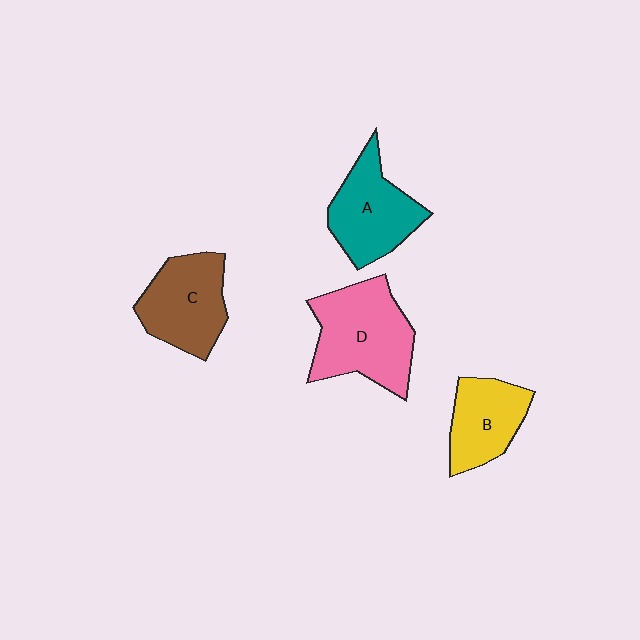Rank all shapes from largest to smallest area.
From largest to smallest: D (pink), C (brown), A (teal), B (yellow).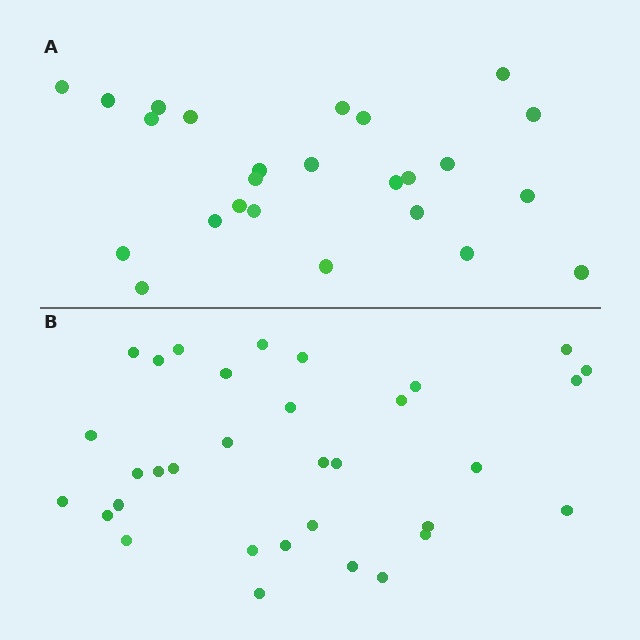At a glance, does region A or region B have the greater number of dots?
Region B (the bottom region) has more dots.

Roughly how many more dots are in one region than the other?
Region B has roughly 8 or so more dots than region A.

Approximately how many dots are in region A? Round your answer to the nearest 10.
About 20 dots. (The exact count is 25, which rounds to 20.)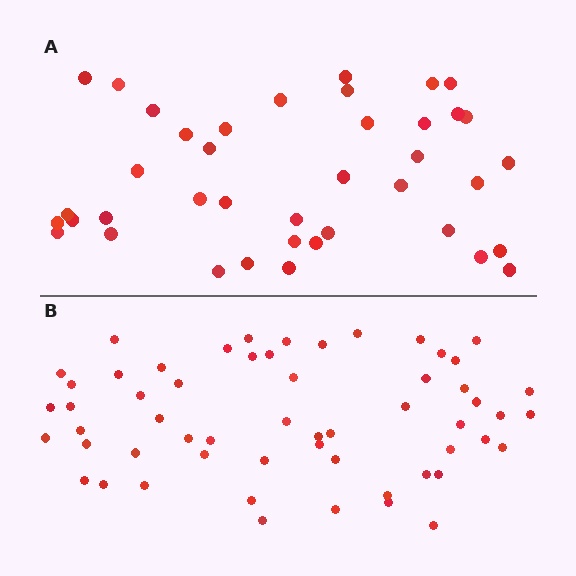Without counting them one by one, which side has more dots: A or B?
Region B (the bottom region) has more dots.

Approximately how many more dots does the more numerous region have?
Region B has approximately 15 more dots than region A.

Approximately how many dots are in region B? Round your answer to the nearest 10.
About 60 dots. (The exact count is 57, which rounds to 60.)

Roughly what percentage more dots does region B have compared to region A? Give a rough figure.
About 40% more.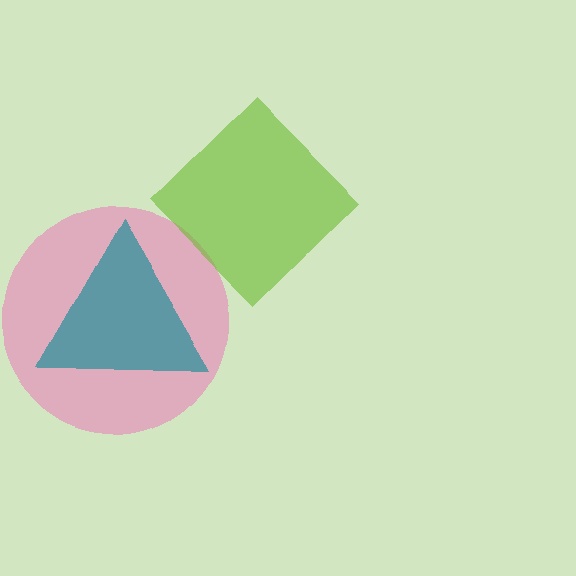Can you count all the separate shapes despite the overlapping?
Yes, there are 3 separate shapes.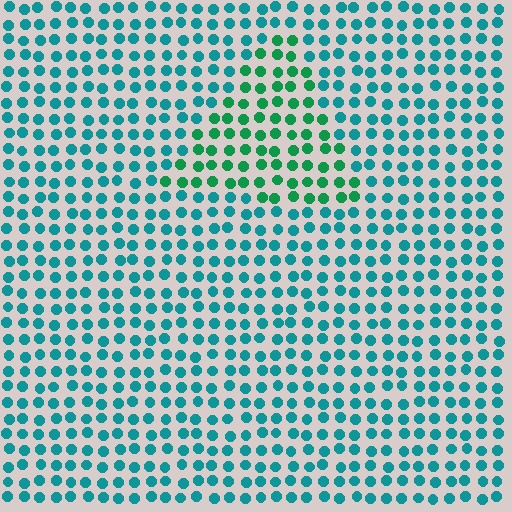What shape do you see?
I see a triangle.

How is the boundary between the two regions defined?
The boundary is defined purely by a slight shift in hue (about 35 degrees). Spacing, size, and orientation are identical on both sides.